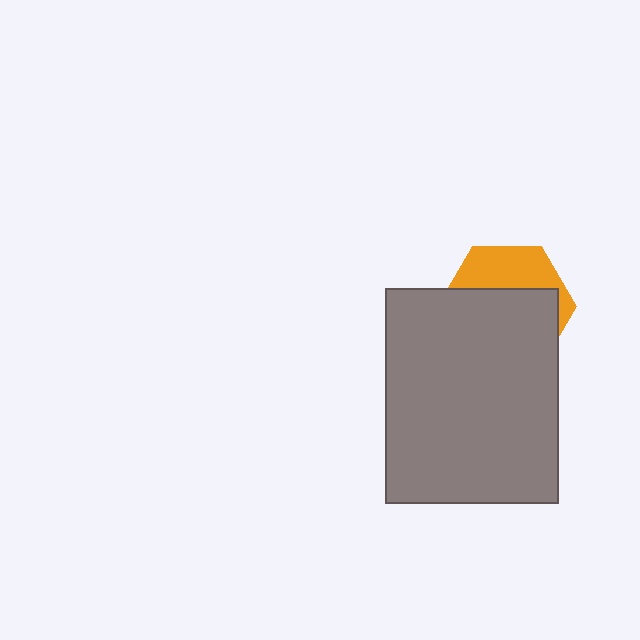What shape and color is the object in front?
The object in front is a gray rectangle.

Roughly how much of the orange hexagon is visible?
A small part of it is visible (roughly 35%).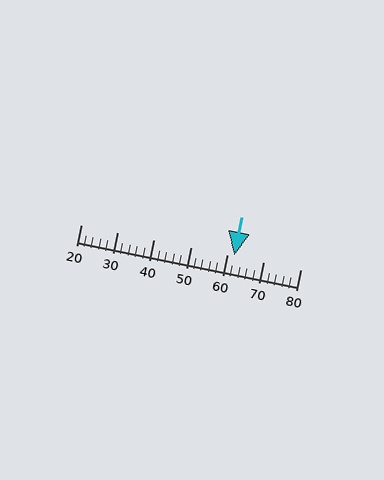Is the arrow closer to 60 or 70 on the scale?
The arrow is closer to 60.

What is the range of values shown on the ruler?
The ruler shows values from 20 to 80.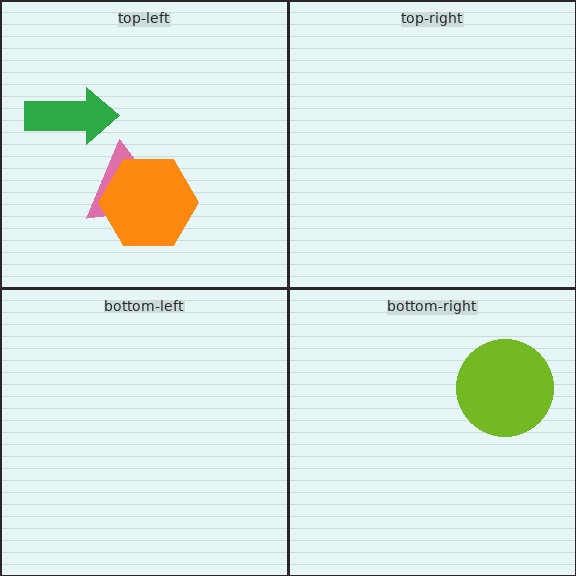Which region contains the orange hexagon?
The top-left region.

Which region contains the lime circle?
The bottom-right region.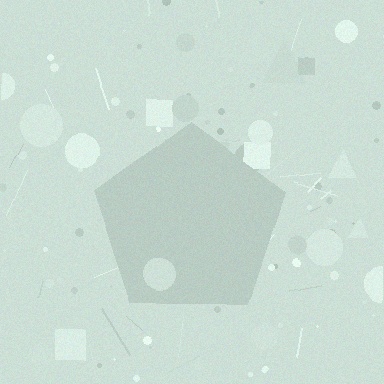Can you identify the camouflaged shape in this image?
The camouflaged shape is a pentagon.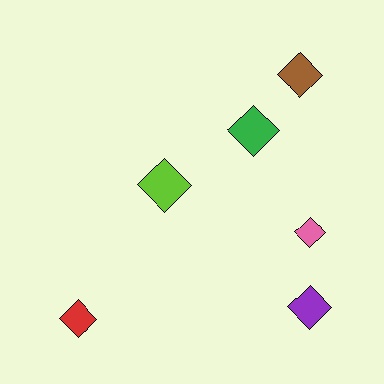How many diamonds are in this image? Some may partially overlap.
There are 6 diamonds.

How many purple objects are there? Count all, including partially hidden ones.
There is 1 purple object.